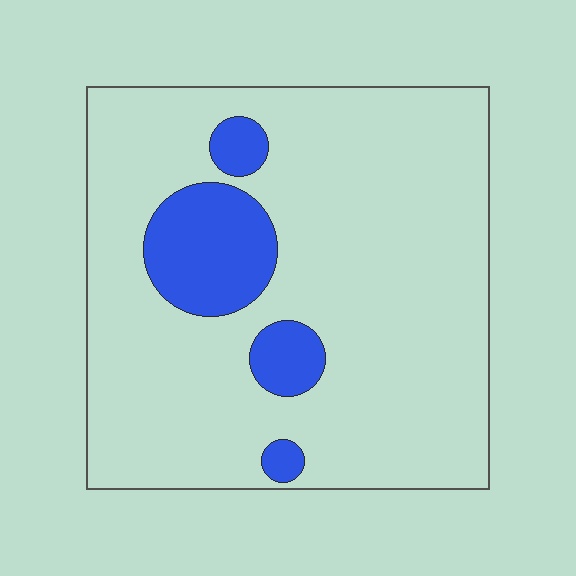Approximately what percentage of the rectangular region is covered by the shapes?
Approximately 15%.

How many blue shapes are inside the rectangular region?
4.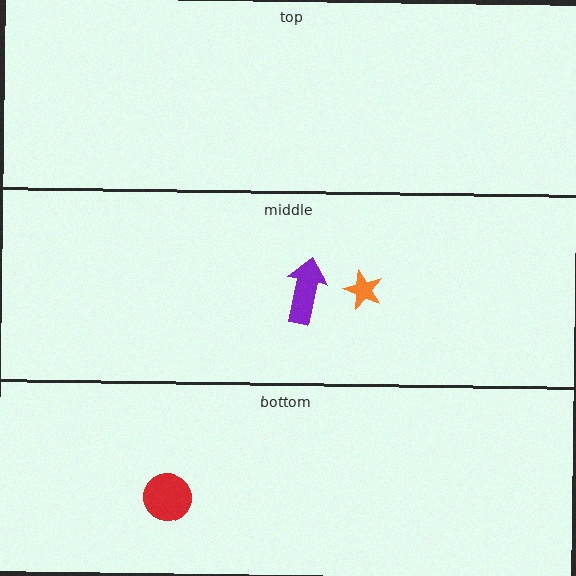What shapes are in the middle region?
The orange star, the purple arrow.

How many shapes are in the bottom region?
1.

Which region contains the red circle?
The bottom region.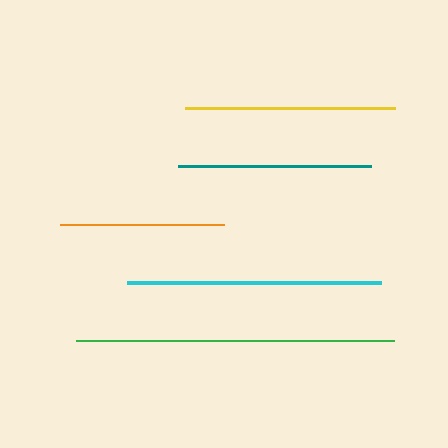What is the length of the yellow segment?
The yellow segment is approximately 210 pixels long.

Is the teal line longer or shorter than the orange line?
The teal line is longer than the orange line.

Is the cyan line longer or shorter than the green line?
The green line is longer than the cyan line.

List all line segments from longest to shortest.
From longest to shortest: green, cyan, yellow, teal, orange.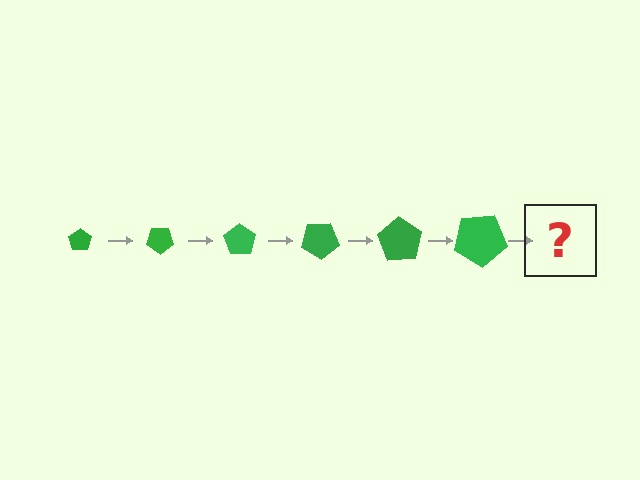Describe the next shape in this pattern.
It should be a pentagon, larger than the previous one and rotated 210 degrees from the start.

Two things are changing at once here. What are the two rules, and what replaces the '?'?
The two rules are that the pentagon grows larger each step and it rotates 35 degrees each step. The '?' should be a pentagon, larger than the previous one and rotated 210 degrees from the start.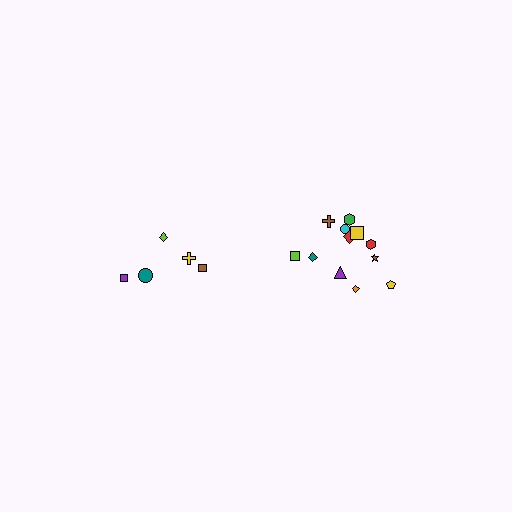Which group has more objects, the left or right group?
The right group.